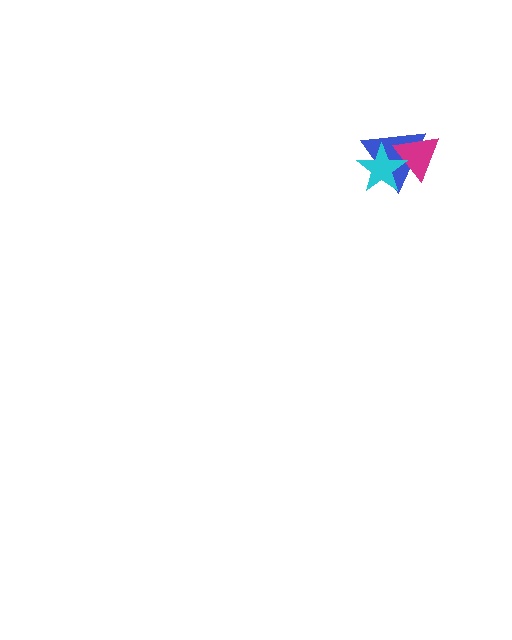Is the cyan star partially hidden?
No, no other shape covers it.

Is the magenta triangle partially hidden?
Yes, it is partially covered by another shape.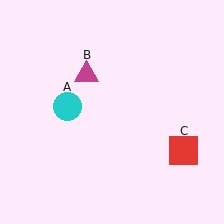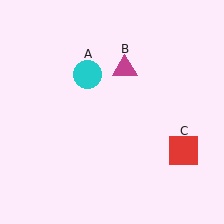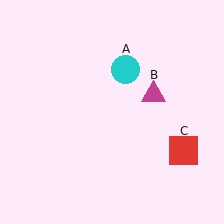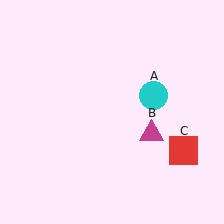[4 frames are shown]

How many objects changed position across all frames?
2 objects changed position: cyan circle (object A), magenta triangle (object B).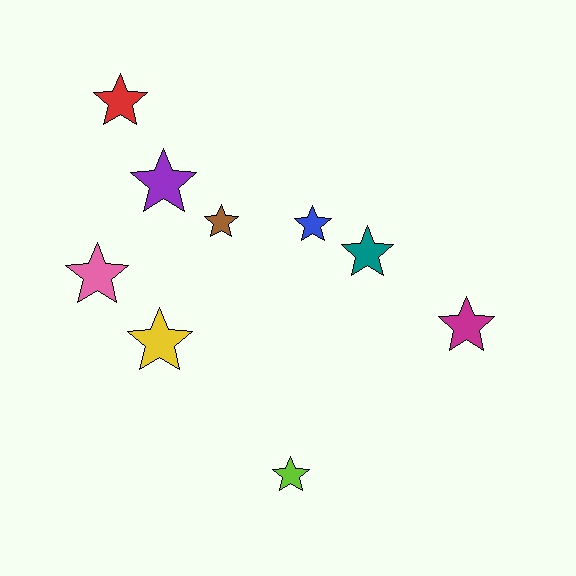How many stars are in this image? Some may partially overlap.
There are 9 stars.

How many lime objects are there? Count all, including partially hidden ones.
There is 1 lime object.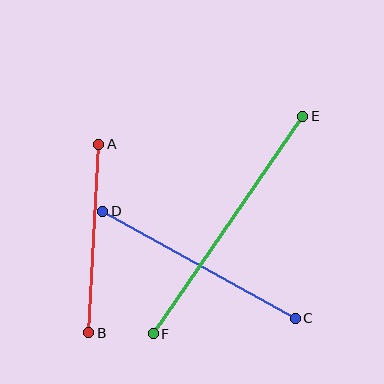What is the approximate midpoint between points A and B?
The midpoint is at approximately (94, 238) pixels.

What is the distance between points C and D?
The distance is approximately 220 pixels.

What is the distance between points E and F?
The distance is approximately 264 pixels.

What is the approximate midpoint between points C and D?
The midpoint is at approximately (199, 265) pixels.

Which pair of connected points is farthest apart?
Points E and F are farthest apart.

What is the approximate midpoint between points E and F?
The midpoint is at approximately (228, 225) pixels.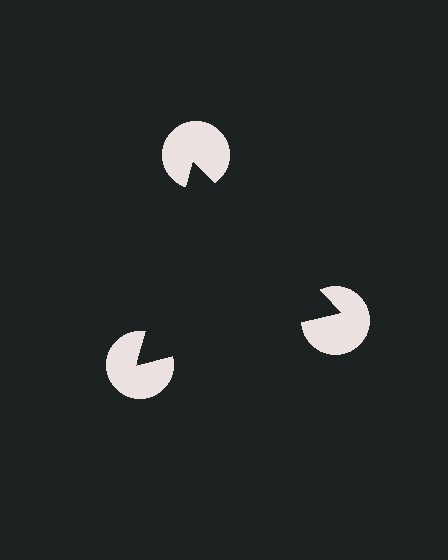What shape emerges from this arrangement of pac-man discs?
An illusory triangle — its edges are inferred from the aligned wedge cuts in the pac-man discs, not physically drawn.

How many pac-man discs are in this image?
There are 3 — one at each vertex of the illusory triangle.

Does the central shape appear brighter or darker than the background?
It typically appears slightly darker than the background, even though no actual brightness change is drawn.